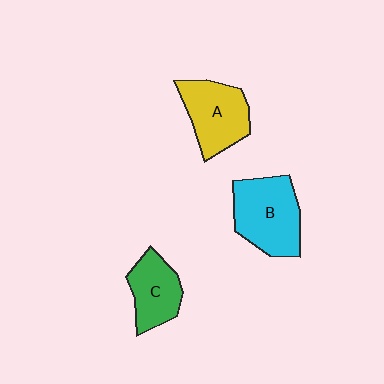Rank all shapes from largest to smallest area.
From largest to smallest: B (cyan), A (yellow), C (green).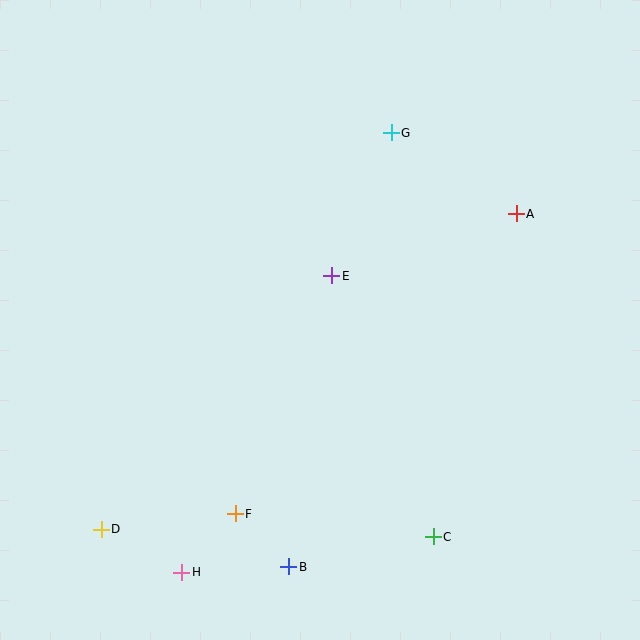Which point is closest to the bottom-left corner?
Point D is closest to the bottom-left corner.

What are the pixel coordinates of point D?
Point D is at (101, 529).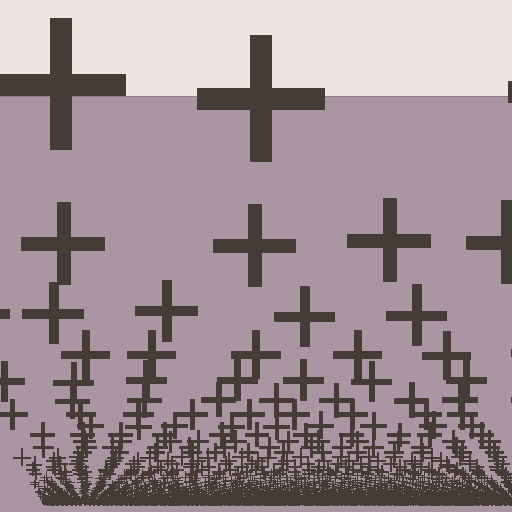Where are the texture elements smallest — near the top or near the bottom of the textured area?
Near the bottom.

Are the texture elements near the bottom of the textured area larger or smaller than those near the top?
Smaller. The gradient is inverted — elements near the bottom are smaller and denser.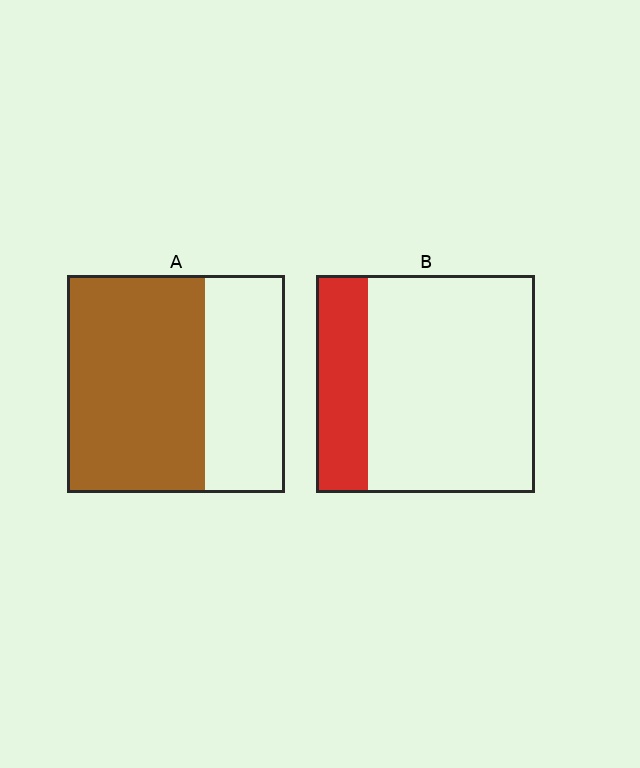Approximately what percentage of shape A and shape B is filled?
A is approximately 65% and B is approximately 25%.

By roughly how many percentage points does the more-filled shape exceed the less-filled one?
By roughly 40 percentage points (A over B).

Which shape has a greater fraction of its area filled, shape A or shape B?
Shape A.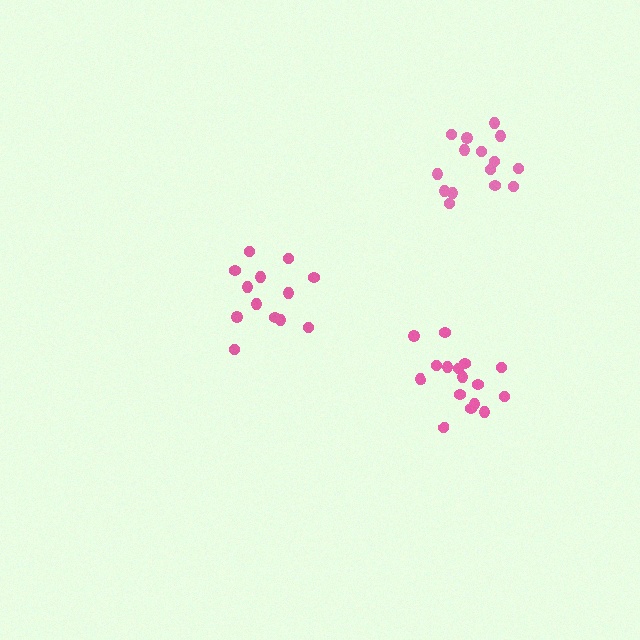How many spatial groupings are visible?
There are 3 spatial groupings.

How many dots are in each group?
Group 1: 13 dots, Group 2: 15 dots, Group 3: 16 dots (44 total).